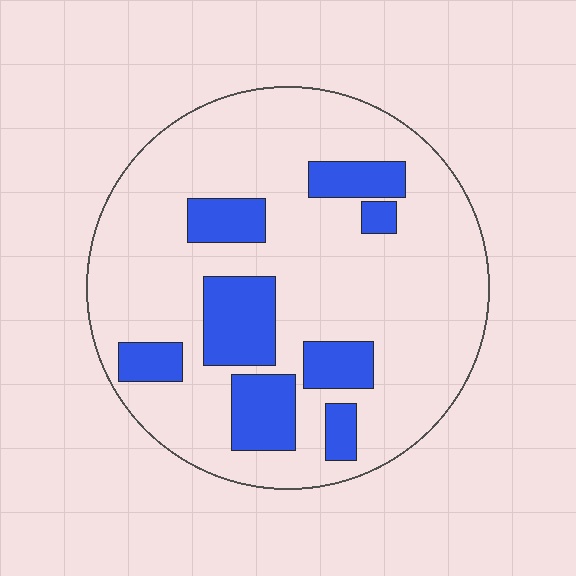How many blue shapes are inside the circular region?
8.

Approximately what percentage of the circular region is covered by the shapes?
Approximately 20%.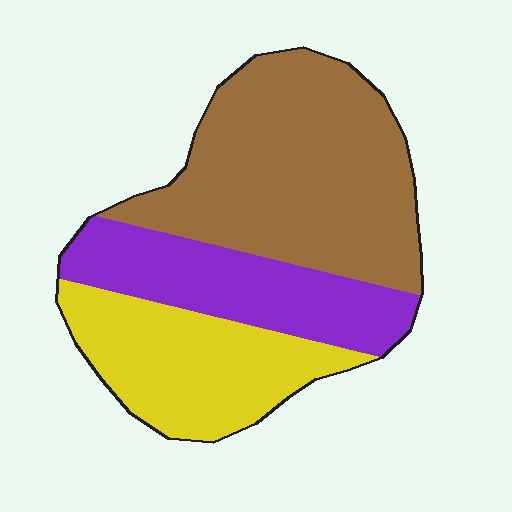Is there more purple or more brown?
Brown.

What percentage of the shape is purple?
Purple takes up less than a quarter of the shape.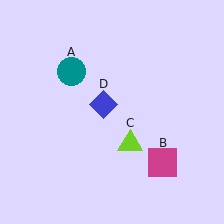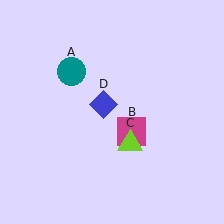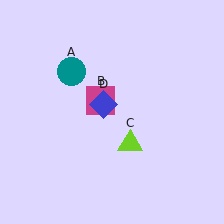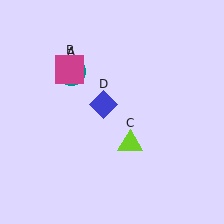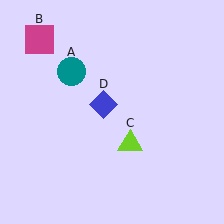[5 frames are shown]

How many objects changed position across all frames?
1 object changed position: magenta square (object B).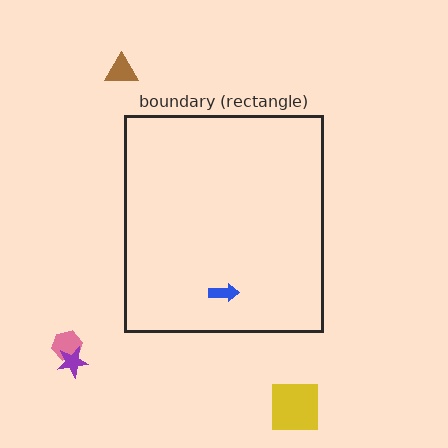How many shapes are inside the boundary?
1 inside, 4 outside.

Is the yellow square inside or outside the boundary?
Outside.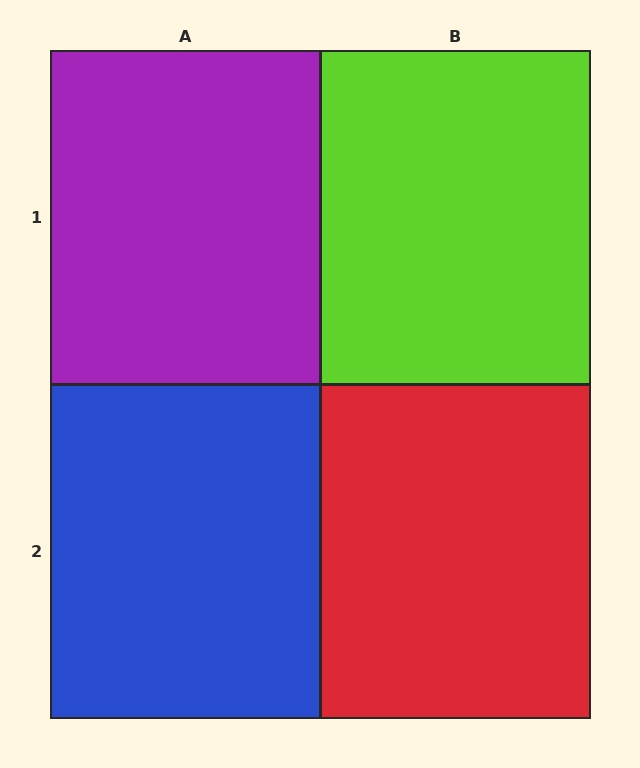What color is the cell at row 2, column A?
Blue.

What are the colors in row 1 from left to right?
Purple, lime.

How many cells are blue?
1 cell is blue.